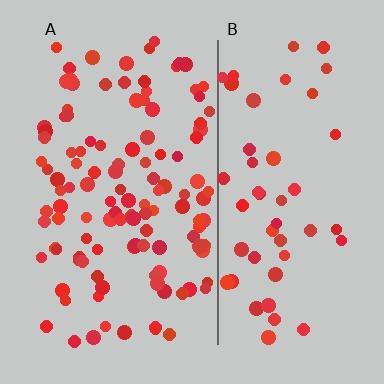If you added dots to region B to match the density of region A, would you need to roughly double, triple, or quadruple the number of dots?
Approximately double.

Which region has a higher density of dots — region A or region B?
A (the left).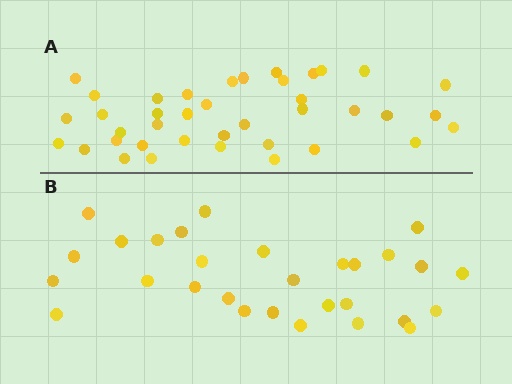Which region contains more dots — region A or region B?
Region A (the top region) has more dots.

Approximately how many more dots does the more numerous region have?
Region A has roughly 10 or so more dots than region B.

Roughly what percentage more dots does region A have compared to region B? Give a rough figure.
About 35% more.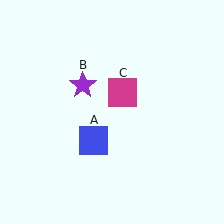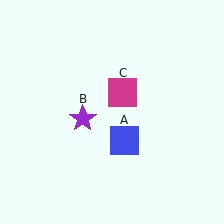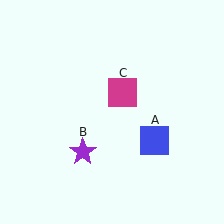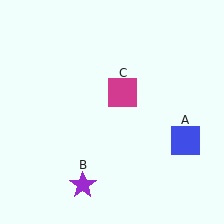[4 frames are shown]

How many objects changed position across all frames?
2 objects changed position: blue square (object A), purple star (object B).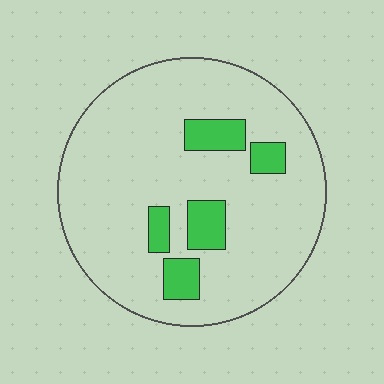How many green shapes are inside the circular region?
5.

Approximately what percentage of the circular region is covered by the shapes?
Approximately 15%.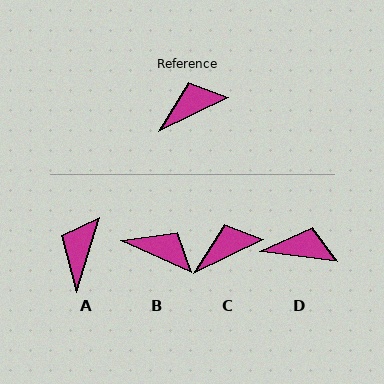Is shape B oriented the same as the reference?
No, it is off by about 51 degrees.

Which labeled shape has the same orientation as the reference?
C.